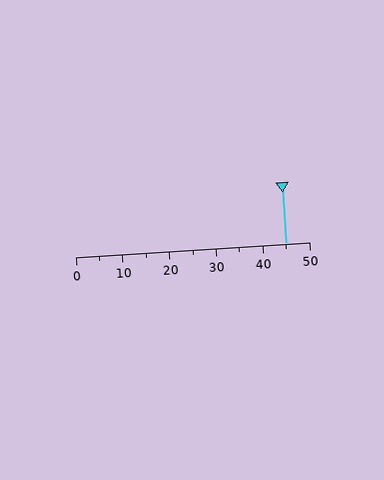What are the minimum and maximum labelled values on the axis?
The axis runs from 0 to 50.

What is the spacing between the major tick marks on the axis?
The major ticks are spaced 10 apart.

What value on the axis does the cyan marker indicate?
The marker indicates approximately 45.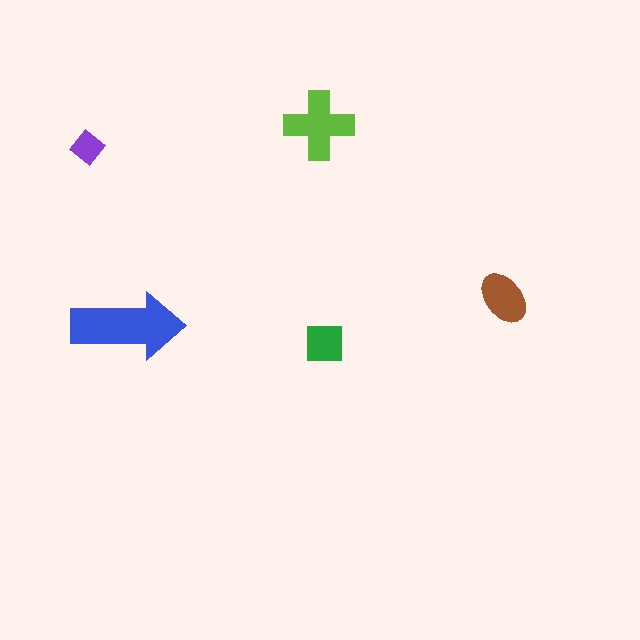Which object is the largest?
The blue arrow.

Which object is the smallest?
The purple diamond.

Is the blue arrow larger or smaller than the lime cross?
Larger.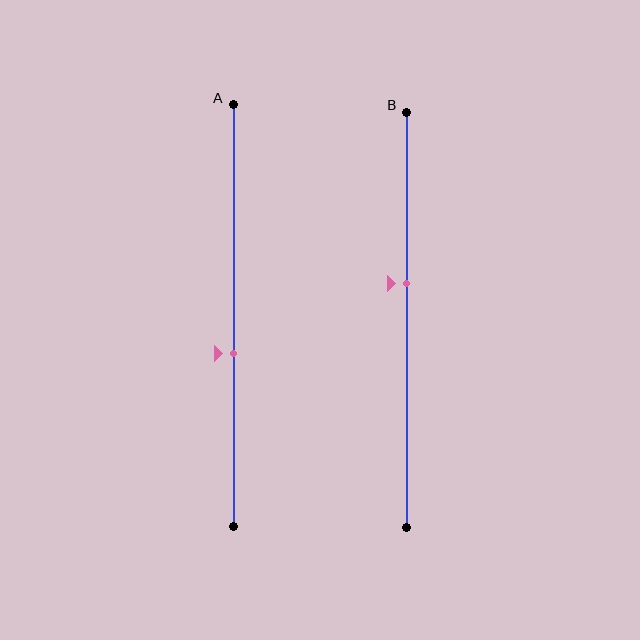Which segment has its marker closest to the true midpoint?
Segment B has its marker closest to the true midpoint.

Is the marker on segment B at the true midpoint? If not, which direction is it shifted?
No, the marker on segment B is shifted upward by about 9% of the segment length.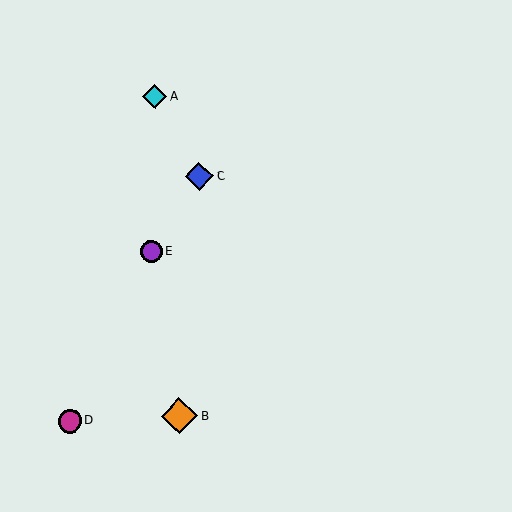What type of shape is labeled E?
Shape E is a purple circle.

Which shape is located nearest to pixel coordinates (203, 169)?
The blue diamond (labeled C) at (199, 177) is nearest to that location.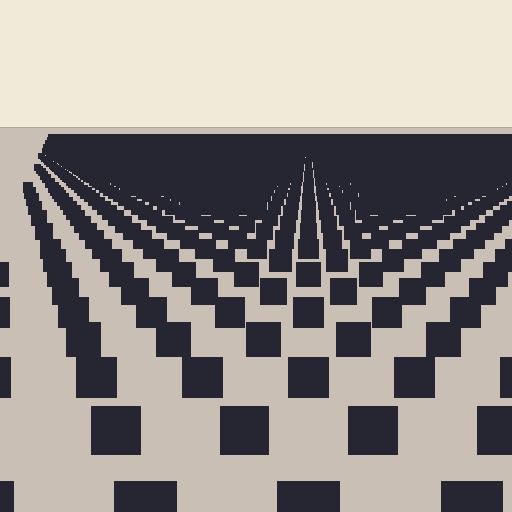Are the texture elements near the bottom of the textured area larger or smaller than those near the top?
Larger. Near the bottom, elements are closer to the viewer and appear at a bigger on-screen size.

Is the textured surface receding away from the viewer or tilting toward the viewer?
The surface is receding away from the viewer. Texture elements get smaller and denser toward the top.